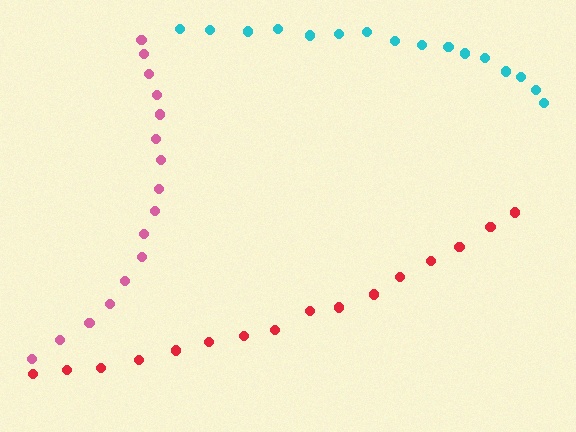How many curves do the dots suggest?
There are 3 distinct paths.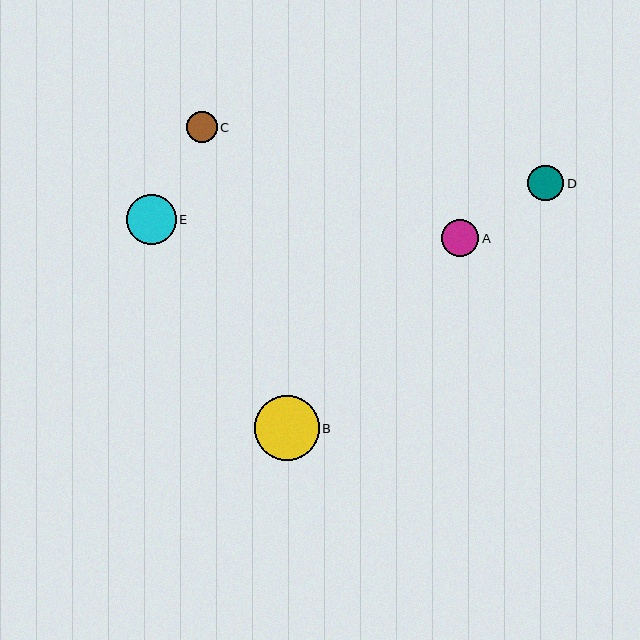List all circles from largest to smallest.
From largest to smallest: B, E, A, D, C.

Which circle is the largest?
Circle B is the largest with a size of approximately 65 pixels.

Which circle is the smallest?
Circle C is the smallest with a size of approximately 31 pixels.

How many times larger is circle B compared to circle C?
Circle B is approximately 2.1 times the size of circle C.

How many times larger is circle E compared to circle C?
Circle E is approximately 1.6 times the size of circle C.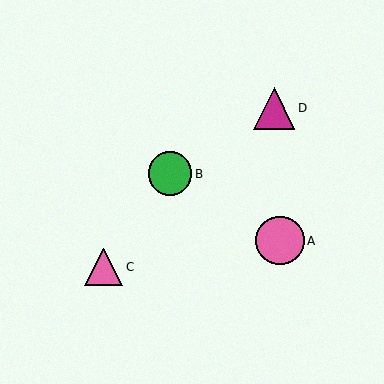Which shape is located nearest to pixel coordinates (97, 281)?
The pink triangle (labeled C) at (104, 267) is nearest to that location.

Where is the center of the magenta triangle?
The center of the magenta triangle is at (274, 108).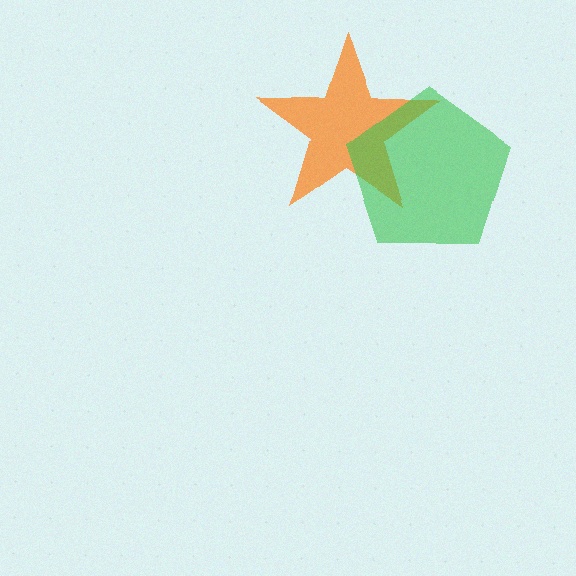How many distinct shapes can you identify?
There are 2 distinct shapes: an orange star, a green pentagon.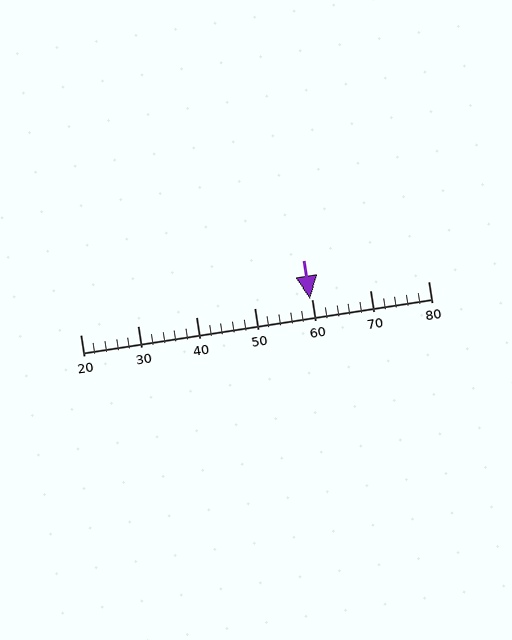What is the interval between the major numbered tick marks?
The major tick marks are spaced 10 units apart.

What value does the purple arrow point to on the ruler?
The purple arrow points to approximately 60.